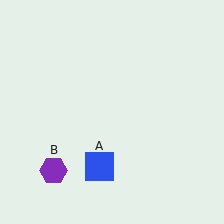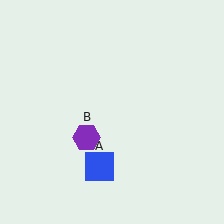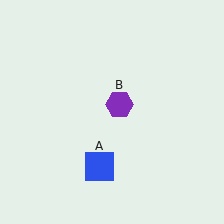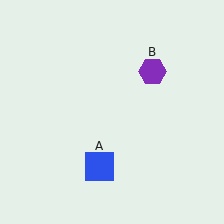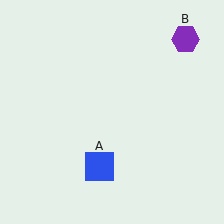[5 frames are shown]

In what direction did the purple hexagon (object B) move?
The purple hexagon (object B) moved up and to the right.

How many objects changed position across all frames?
1 object changed position: purple hexagon (object B).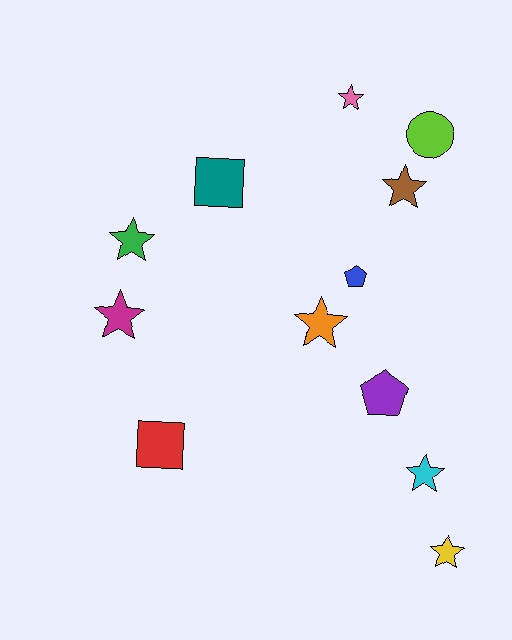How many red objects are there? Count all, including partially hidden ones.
There is 1 red object.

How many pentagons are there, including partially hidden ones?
There are 2 pentagons.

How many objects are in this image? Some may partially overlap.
There are 12 objects.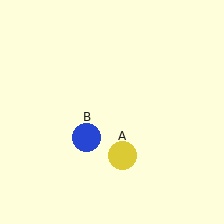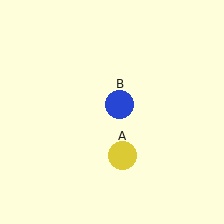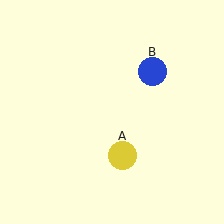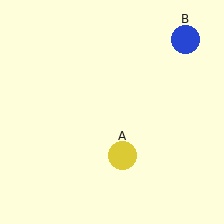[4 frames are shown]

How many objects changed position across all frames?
1 object changed position: blue circle (object B).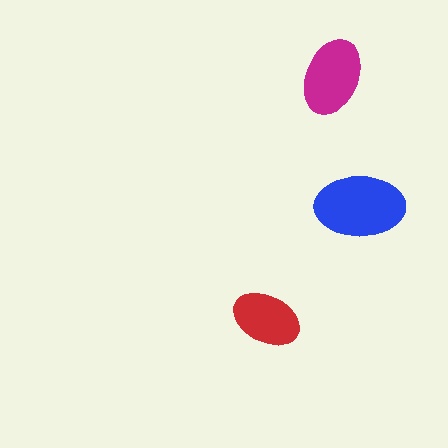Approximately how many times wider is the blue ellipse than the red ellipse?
About 1.5 times wider.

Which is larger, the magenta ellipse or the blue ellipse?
The blue one.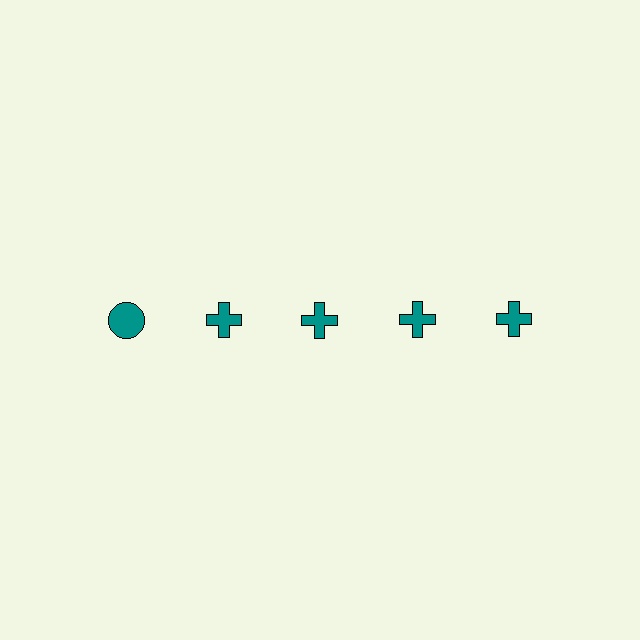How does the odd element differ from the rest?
It has a different shape: circle instead of cross.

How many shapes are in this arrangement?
There are 5 shapes arranged in a grid pattern.